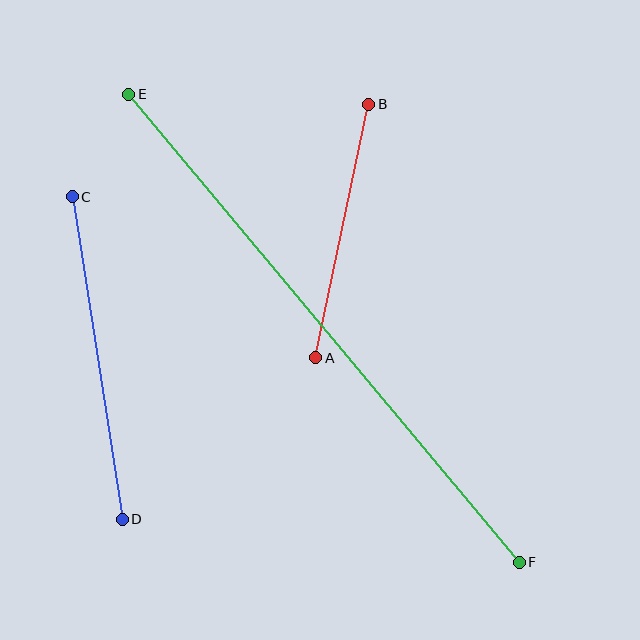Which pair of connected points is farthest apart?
Points E and F are farthest apart.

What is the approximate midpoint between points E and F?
The midpoint is at approximately (324, 328) pixels.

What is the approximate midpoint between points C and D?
The midpoint is at approximately (97, 358) pixels.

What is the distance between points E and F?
The distance is approximately 610 pixels.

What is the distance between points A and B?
The distance is approximately 259 pixels.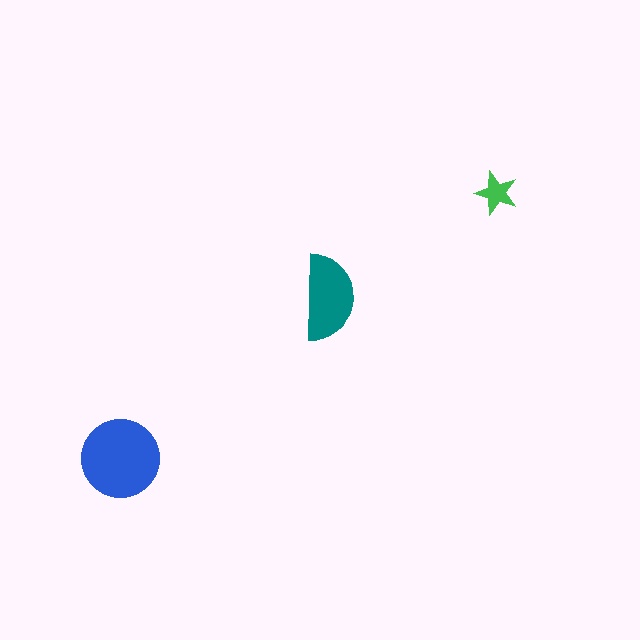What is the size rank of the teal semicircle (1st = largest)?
2nd.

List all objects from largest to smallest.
The blue circle, the teal semicircle, the green star.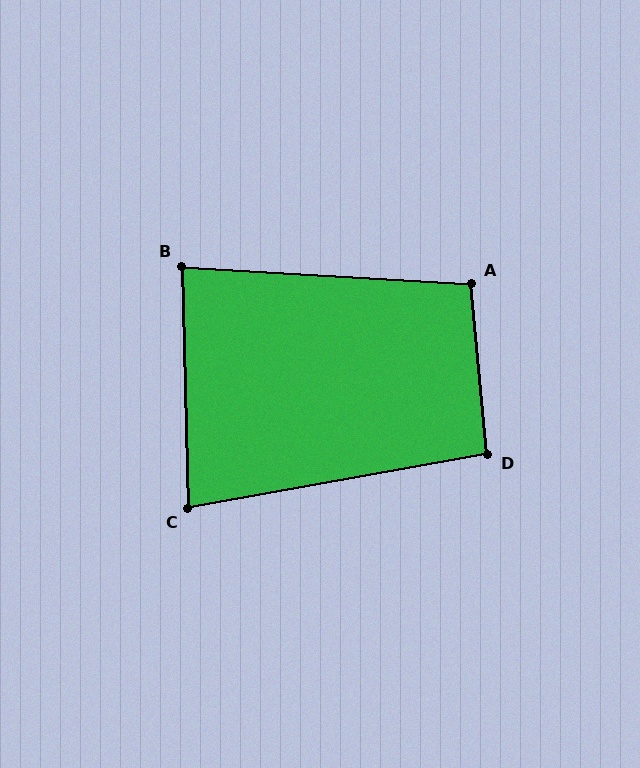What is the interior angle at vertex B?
Approximately 85 degrees (approximately right).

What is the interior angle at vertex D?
Approximately 95 degrees (approximately right).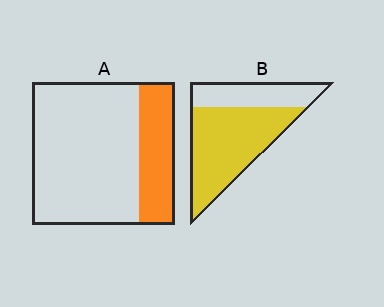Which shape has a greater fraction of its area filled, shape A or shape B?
Shape B.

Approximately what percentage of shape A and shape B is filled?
A is approximately 25% and B is approximately 70%.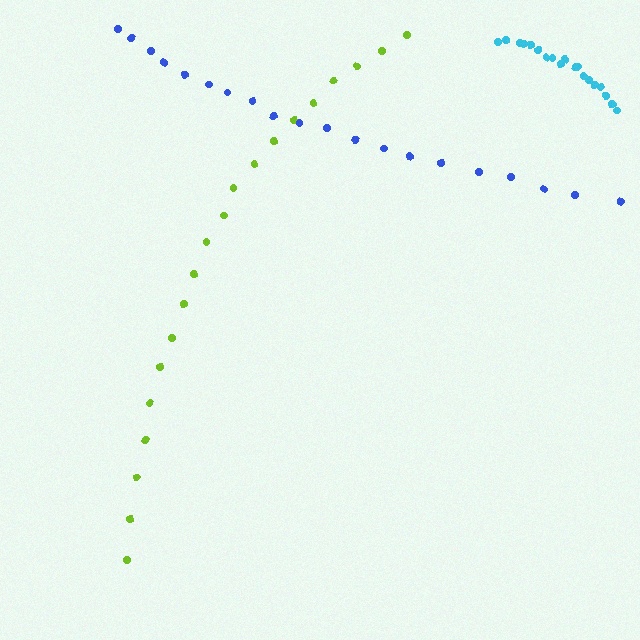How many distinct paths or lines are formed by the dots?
There are 3 distinct paths.